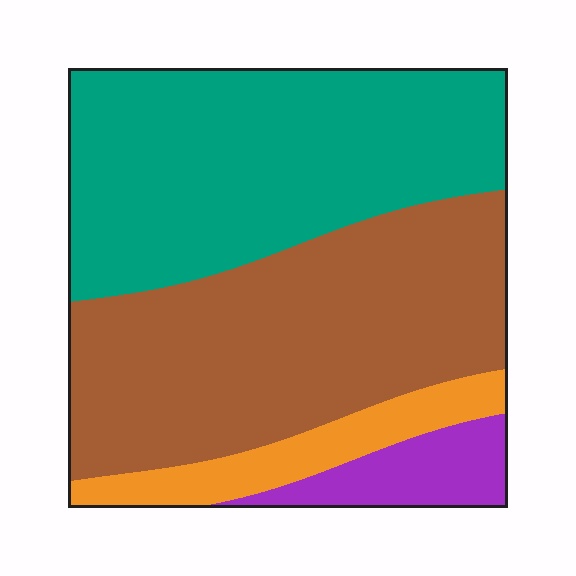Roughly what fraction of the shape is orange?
Orange covers 10% of the shape.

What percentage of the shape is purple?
Purple covers roughly 10% of the shape.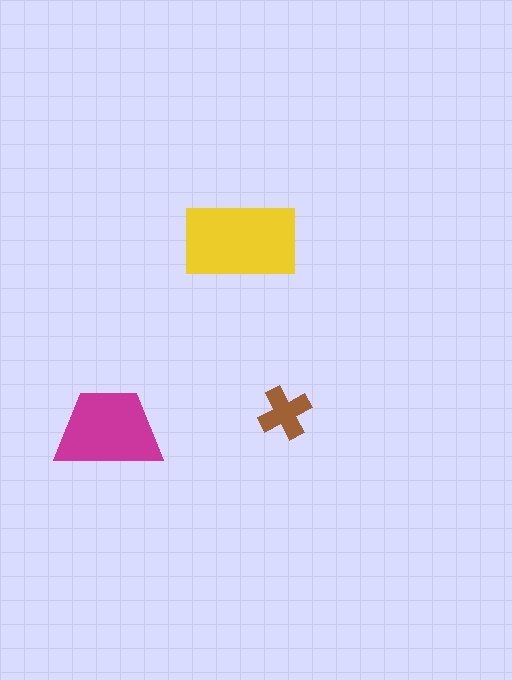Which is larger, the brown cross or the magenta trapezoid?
The magenta trapezoid.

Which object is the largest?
The yellow rectangle.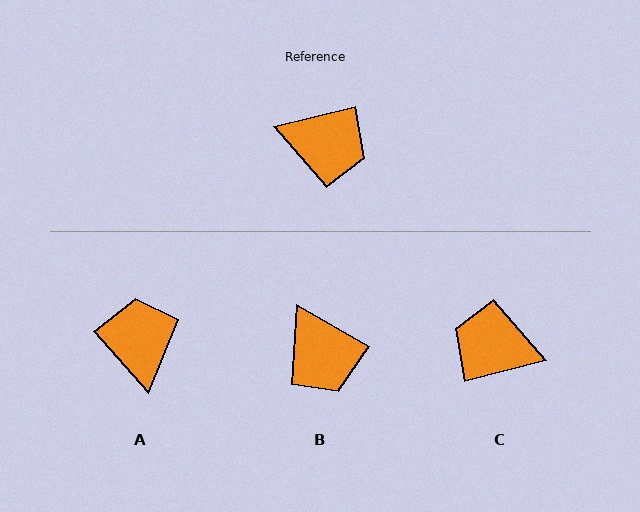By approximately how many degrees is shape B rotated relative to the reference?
Approximately 45 degrees clockwise.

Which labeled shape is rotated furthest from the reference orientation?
C, about 180 degrees away.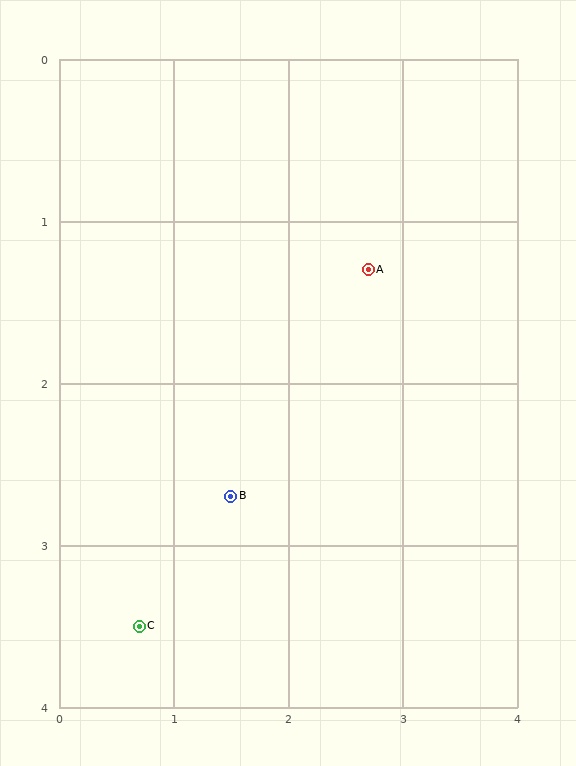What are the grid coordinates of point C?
Point C is at approximately (0.7, 3.5).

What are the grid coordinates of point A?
Point A is at approximately (2.7, 1.3).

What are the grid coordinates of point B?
Point B is at approximately (1.5, 2.7).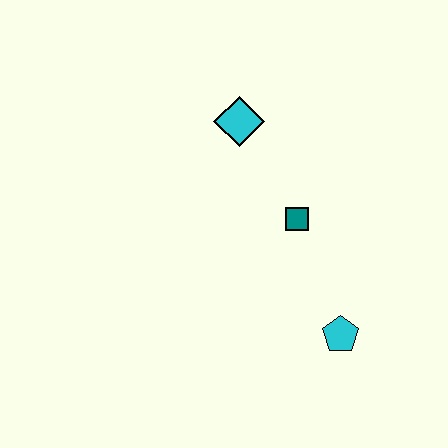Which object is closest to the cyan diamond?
The teal square is closest to the cyan diamond.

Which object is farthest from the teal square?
The cyan pentagon is farthest from the teal square.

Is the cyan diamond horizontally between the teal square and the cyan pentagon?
No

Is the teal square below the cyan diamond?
Yes